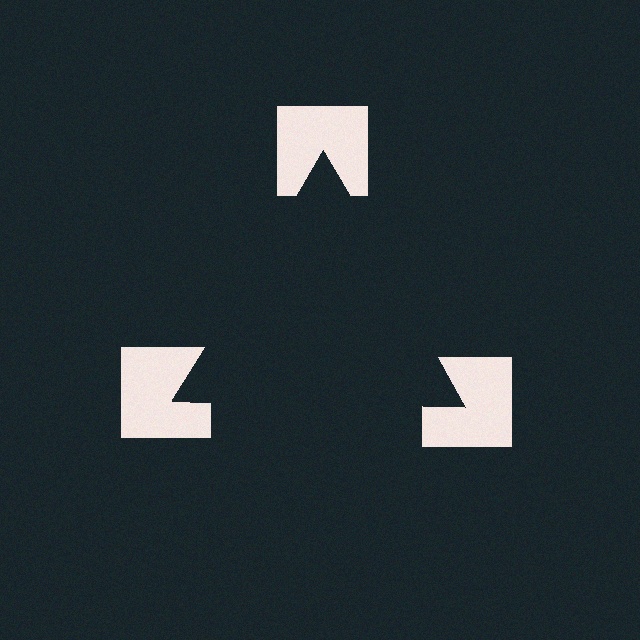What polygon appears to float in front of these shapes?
An illusory triangle — its edges are inferred from the aligned wedge cuts in the notched squares, not physically drawn.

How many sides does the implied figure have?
3 sides.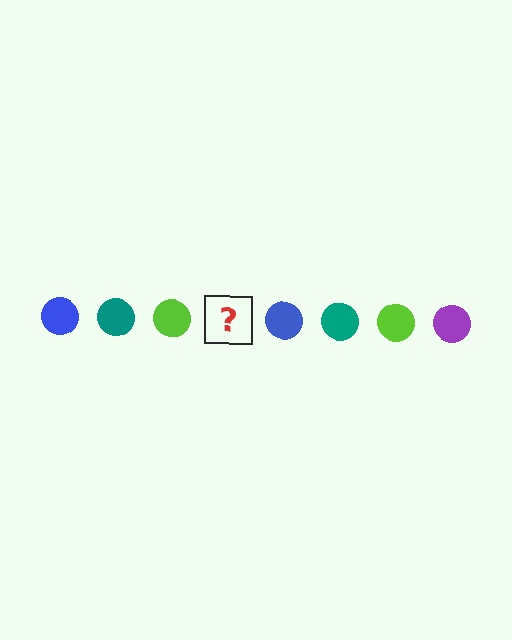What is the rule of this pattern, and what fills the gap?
The rule is that the pattern cycles through blue, teal, lime, purple circles. The gap should be filled with a purple circle.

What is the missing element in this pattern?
The missing element is a purple circle.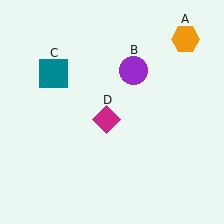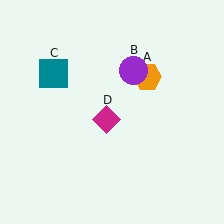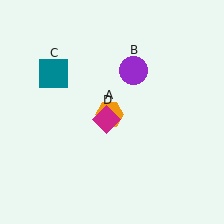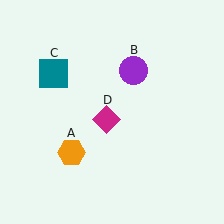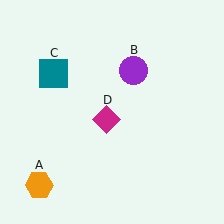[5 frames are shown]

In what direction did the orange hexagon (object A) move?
The orange hexagon (object A) moved down and to the left.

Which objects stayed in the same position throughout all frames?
Purple circle (object B) and teal square (object C) and magenta diamond (object D) remained stationary.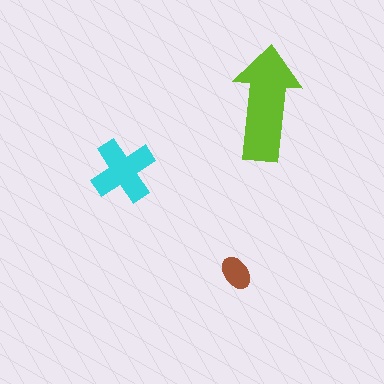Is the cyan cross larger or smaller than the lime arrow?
Smaller.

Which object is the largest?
The lime arrow.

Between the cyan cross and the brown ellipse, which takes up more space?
The cyan cross.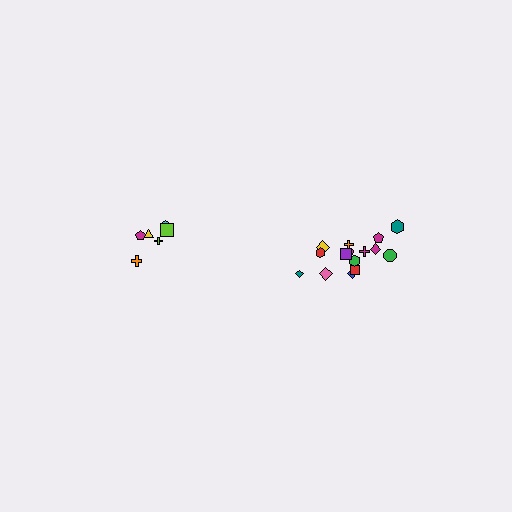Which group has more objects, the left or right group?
The right group.